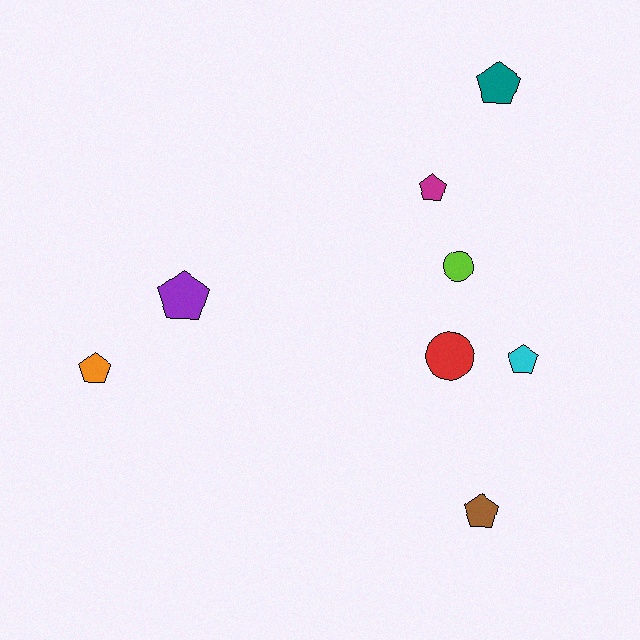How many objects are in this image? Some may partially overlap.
There are 8 objects.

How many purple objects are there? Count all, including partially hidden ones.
There is 1 purple object.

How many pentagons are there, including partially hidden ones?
There are 6 pentagons.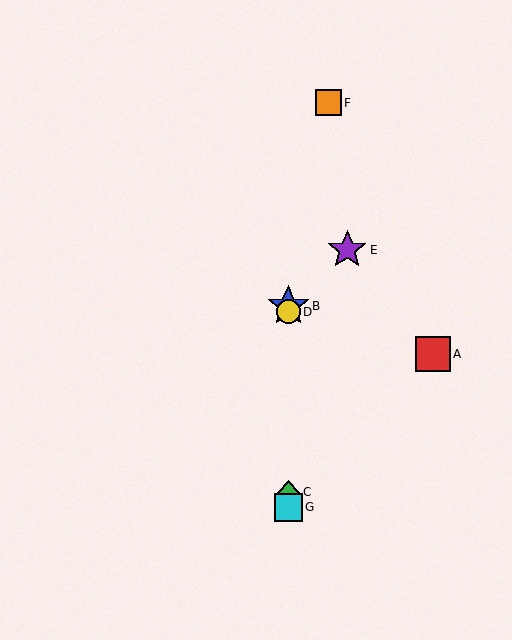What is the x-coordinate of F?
Object F is at x≈329.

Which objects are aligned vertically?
Objects B, C, D, G are aligned vertically.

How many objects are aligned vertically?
4 objects (B, C, D, G) are aligned vertically.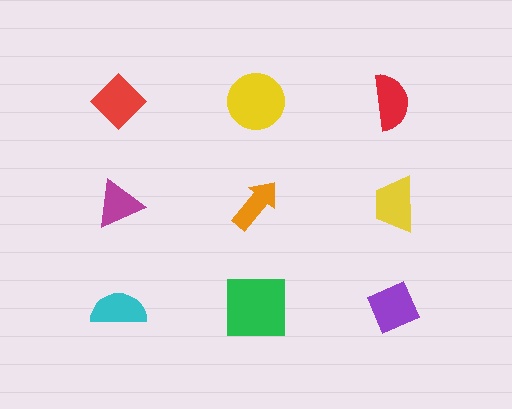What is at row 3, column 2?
A green square.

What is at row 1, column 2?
A yellow circle.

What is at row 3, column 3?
A purple diamond.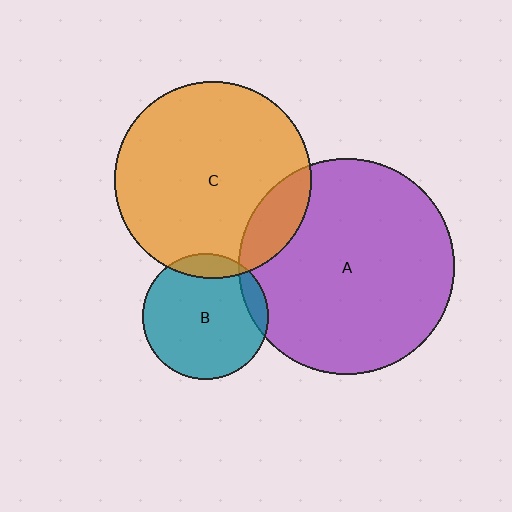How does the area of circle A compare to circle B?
Approximately 2.9 times.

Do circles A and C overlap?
Yes.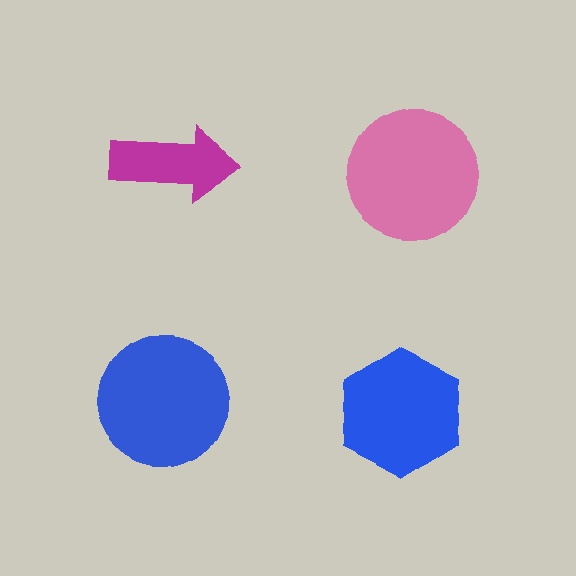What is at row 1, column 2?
A pink circle.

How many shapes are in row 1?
2 shapes.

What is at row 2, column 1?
A blue circle.